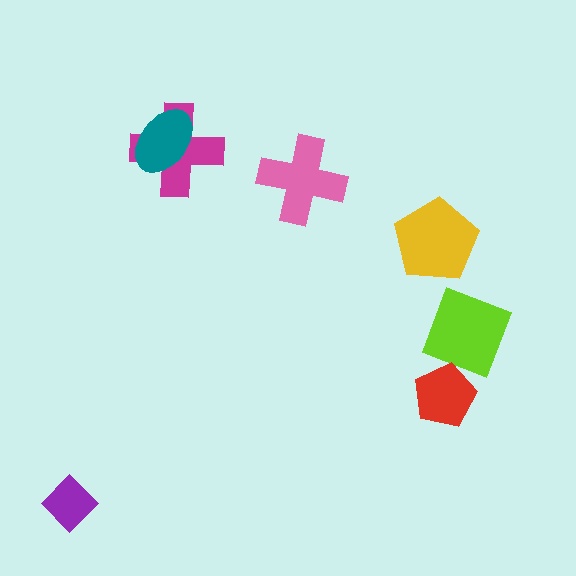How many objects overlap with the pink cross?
0 objects overlap with the pink cross.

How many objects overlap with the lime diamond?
1 object overlaps with the lime diamond.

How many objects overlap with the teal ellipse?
1 object overlaps with the teal ellipse.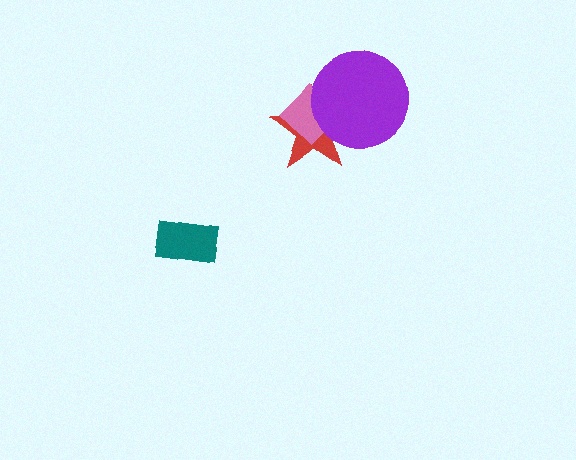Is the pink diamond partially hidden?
Yes, it is partially covered by another shape.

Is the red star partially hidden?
Yes, it is partially covered by another shape.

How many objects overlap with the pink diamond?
2 objects overlap with the pink diamond.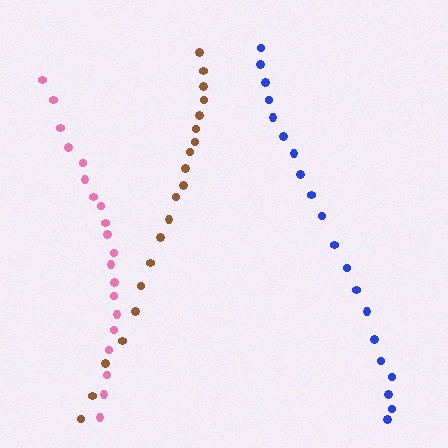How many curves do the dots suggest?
There are 3 distinct paths.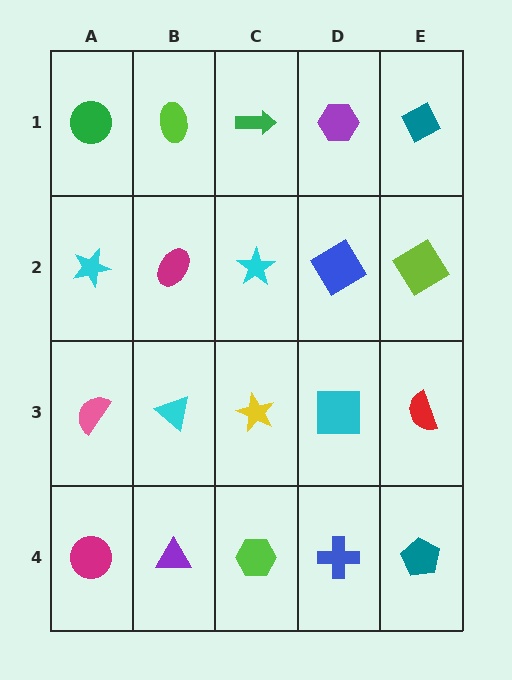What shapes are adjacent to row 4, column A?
A pink semicircle (row 3, column A), a purple triangle (row 4, column B).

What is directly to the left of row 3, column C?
A cyan triangle.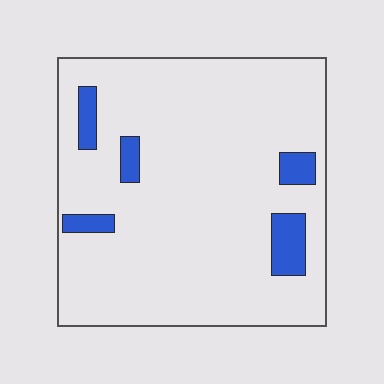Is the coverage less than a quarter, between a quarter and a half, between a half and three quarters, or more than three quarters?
Less than a quarter.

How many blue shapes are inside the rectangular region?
5.